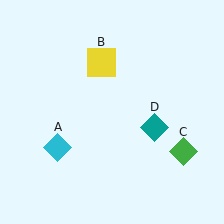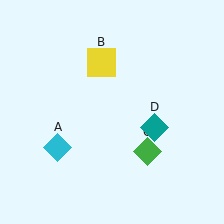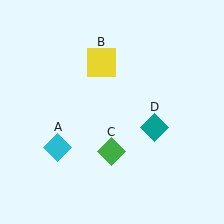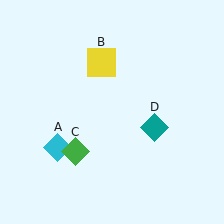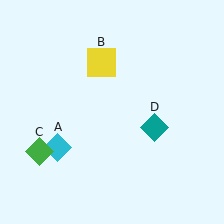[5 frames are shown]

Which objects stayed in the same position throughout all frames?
Cyan diamond (object A) and yellow square (object B) and teal diamond (object D) remained stationary.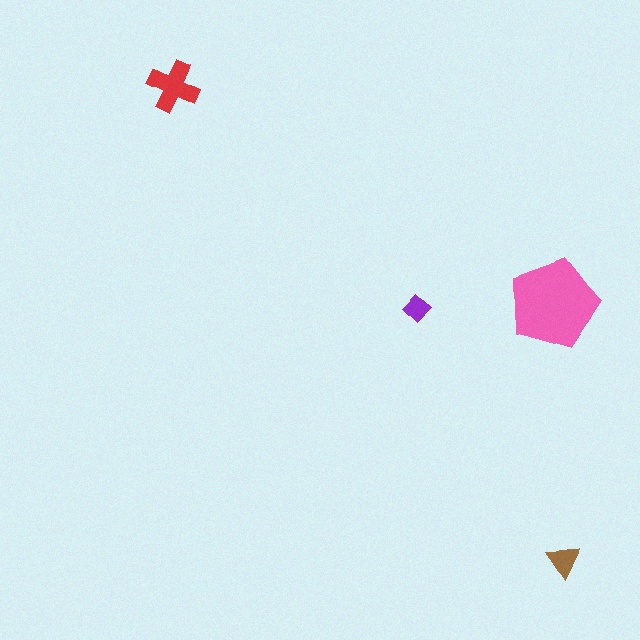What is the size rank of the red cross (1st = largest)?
2nd.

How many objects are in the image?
There are 4 objects in the image.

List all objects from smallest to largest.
The purple diamond, the brown triangle, the red cross, the pink pentagon.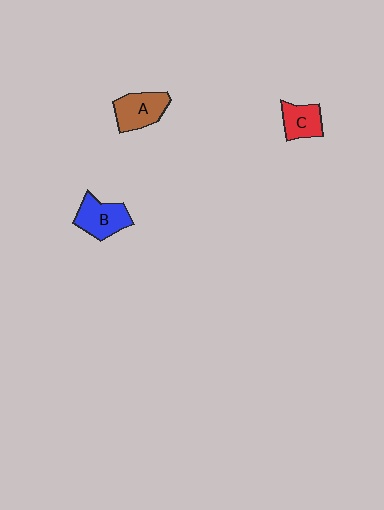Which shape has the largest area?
Shape A (brown).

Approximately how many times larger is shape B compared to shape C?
Approximately 1.3 times.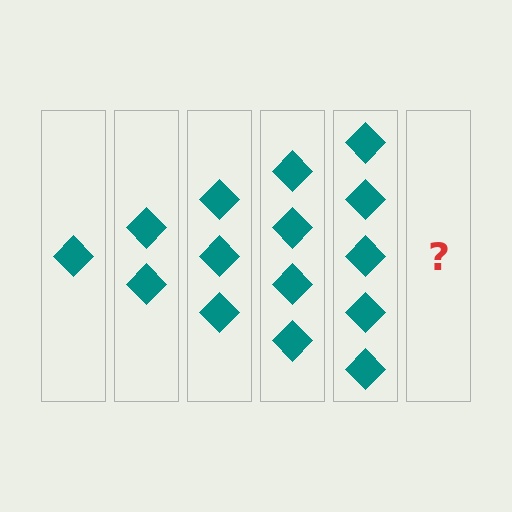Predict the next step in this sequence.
The next step is 6 diamonds.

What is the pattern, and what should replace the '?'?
The pattern is that each step adds one more diamond. The '?' should be 6 diamonds.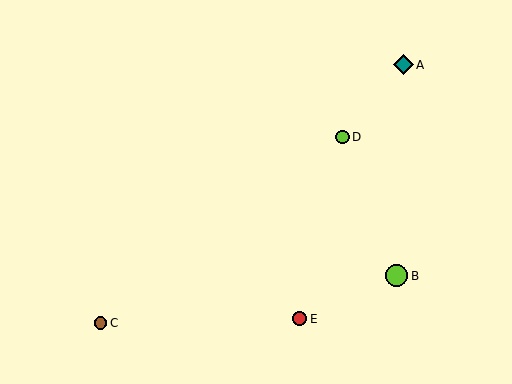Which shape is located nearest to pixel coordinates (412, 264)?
The lime circle (labeled B) at (397, 276) is nearest to that location.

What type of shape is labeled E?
Shape E is a red circle.